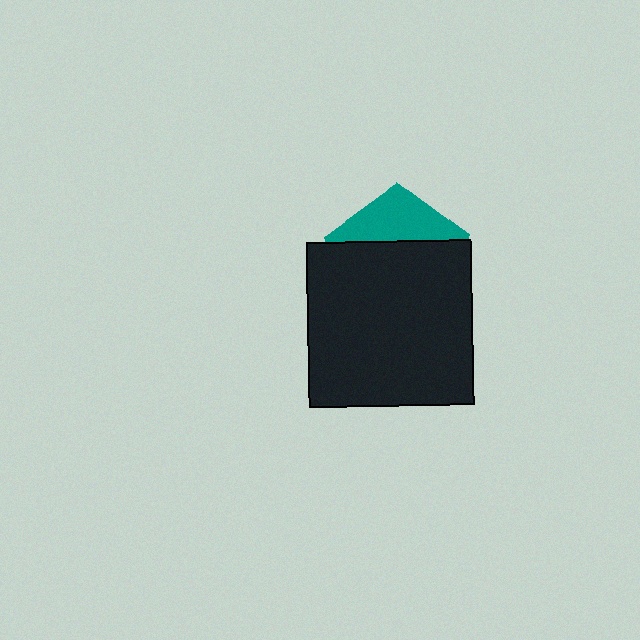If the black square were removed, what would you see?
You would see the complete teal pentagon.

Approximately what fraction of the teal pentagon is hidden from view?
Roughly 68% of the teal pentagon is hidden behind the black square.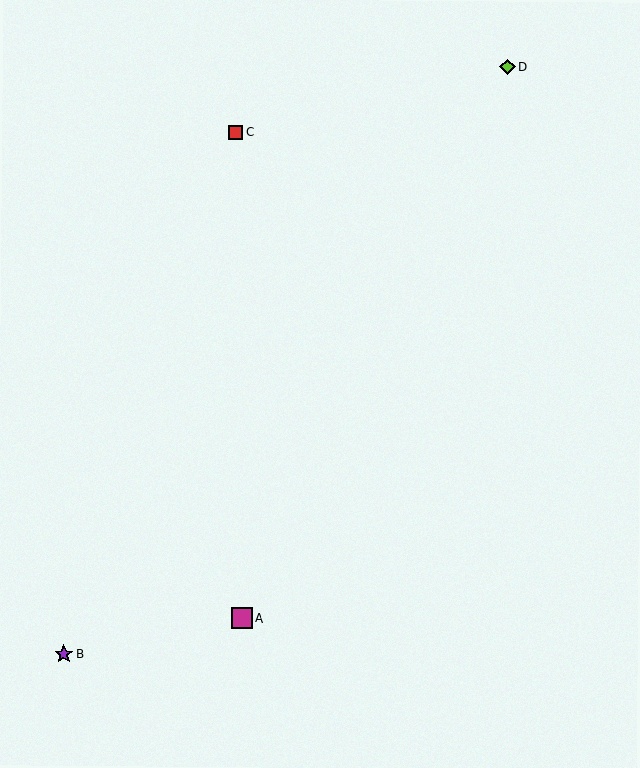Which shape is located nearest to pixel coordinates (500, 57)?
The lime diamond (labeled D) at (507, 66) is nearest to that location.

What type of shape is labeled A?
Shape A is a magenta square.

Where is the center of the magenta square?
The center of the magenta square is at (242, 618).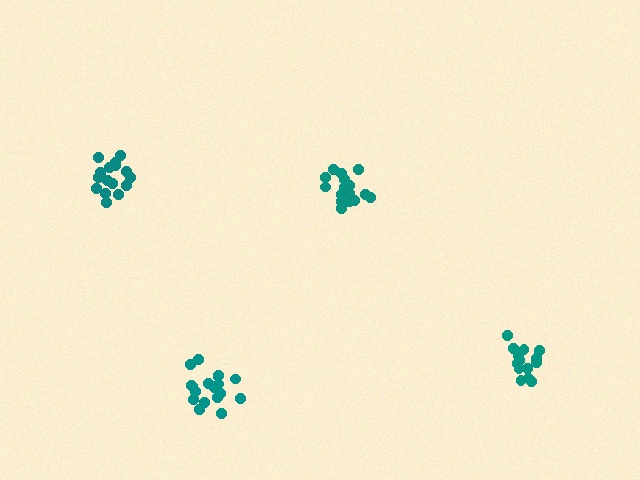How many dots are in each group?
Group 1: 16 dots, Group 2: 18 dots, Group 3: 19 dots, Group 4: 14 dots (67 total).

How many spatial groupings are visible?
There are 4 spatial groupings.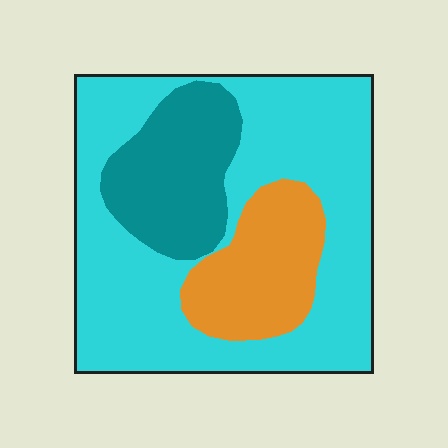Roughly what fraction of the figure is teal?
Teal takes up about one fifth (1/5) of the figure.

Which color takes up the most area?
Cyan, at roughly 65%.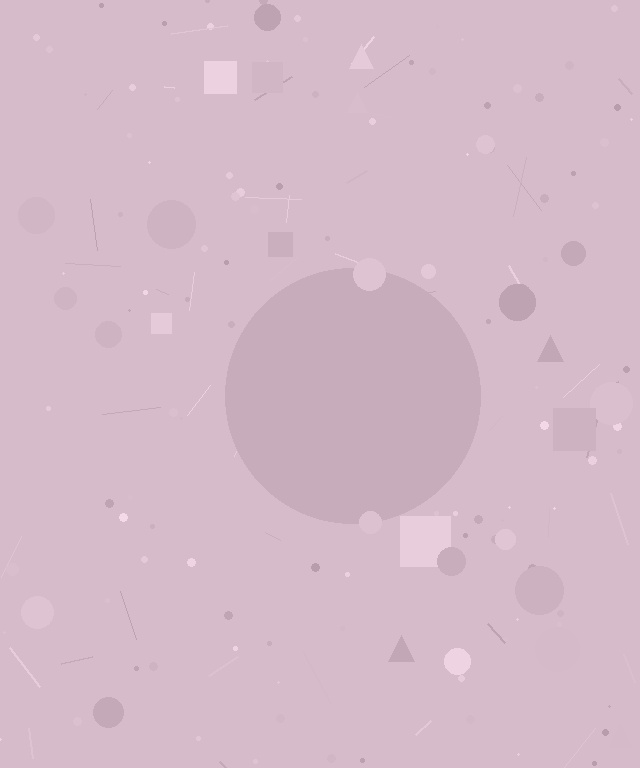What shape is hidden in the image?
A circle is hidden in the image.